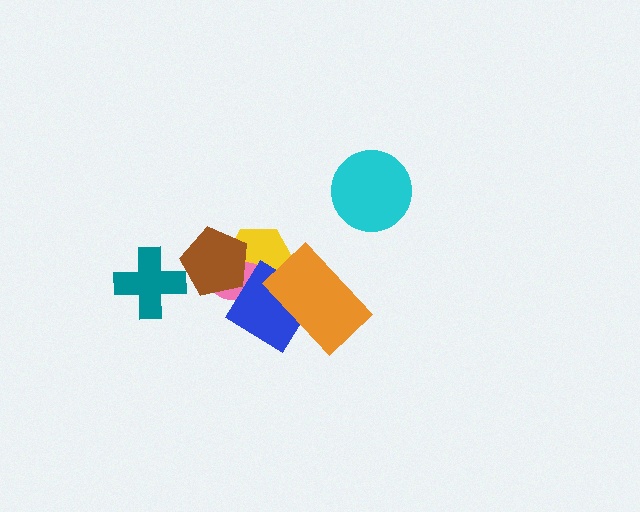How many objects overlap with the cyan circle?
0 objects overlap with the cyan circle.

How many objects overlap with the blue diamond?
4 objects overlap with the blue diamond.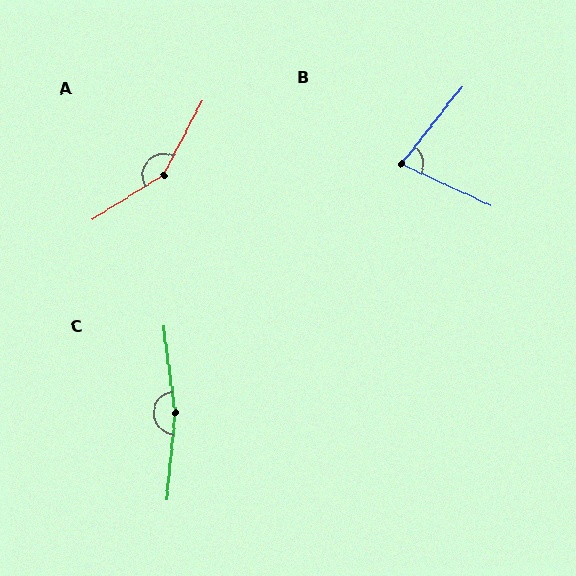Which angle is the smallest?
B, at approximately 76 degrees.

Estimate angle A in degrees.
Approximately 150 degrees.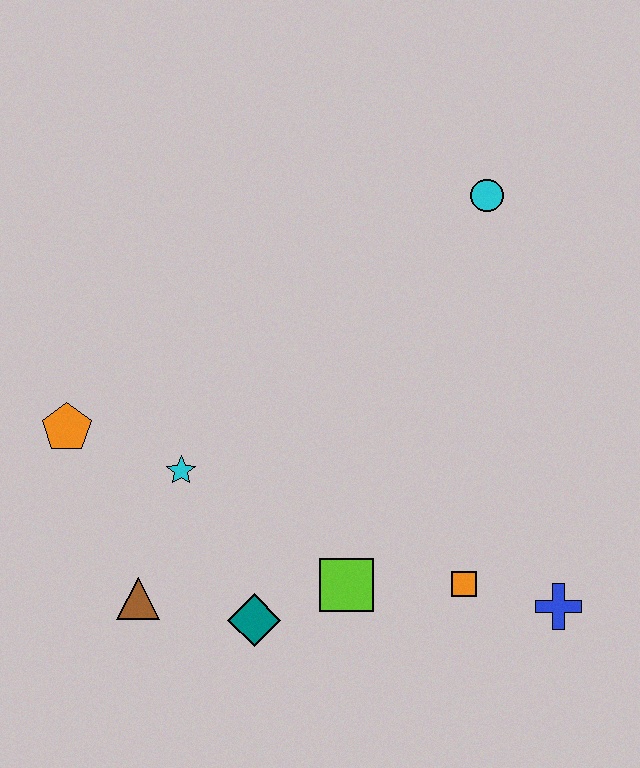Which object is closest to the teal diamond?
The lime square is closest to the teal diamond.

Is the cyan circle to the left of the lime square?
No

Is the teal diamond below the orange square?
Yes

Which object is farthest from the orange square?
The orange pentagon is farthest from the orange square.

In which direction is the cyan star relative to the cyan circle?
The cyan star is to the left of the cyan circle.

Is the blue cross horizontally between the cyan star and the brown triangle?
No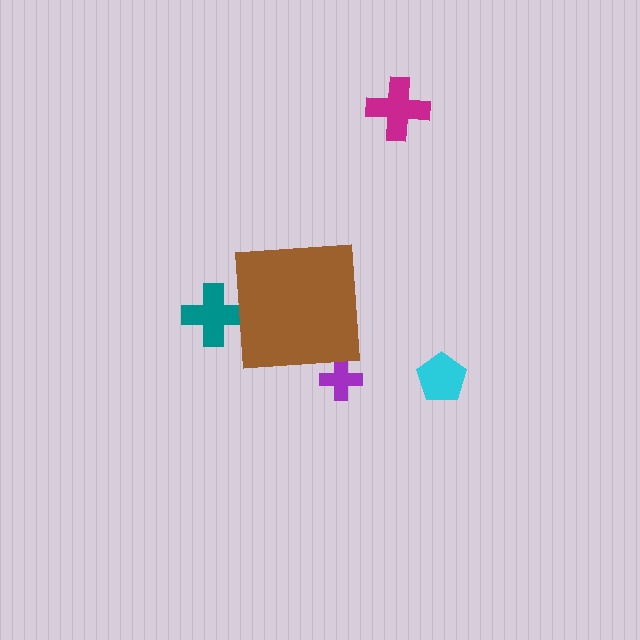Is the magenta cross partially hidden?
No, the magenta cross is fully visible.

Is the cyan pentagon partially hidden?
No, the cyan pentagon is fully visible.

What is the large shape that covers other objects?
A brown square.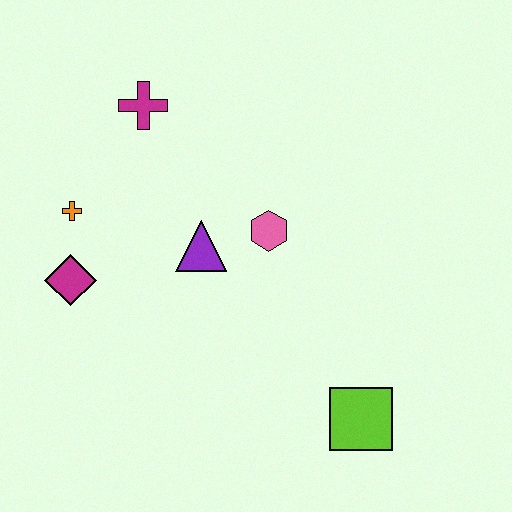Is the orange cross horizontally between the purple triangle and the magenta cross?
No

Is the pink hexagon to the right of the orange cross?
Yes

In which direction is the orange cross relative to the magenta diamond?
The orange cross is above the magenta diamond.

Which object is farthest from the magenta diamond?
The lime square is farthest from the magenta diamond.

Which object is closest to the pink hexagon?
The purple triangle is closest to the pink hexagon.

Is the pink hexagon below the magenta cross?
Yes